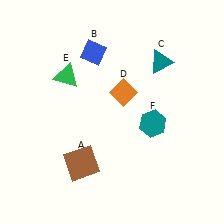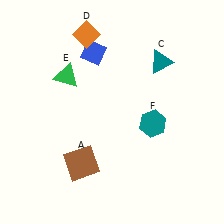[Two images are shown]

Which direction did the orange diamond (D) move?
The orange diamond (D) moved up.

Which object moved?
The orange diamond (D) moved up.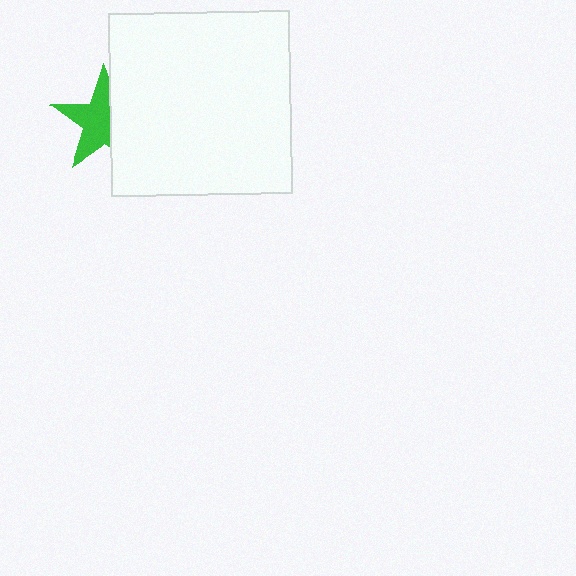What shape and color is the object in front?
The object in front is a white rectangle.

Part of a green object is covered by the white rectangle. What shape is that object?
It is a star.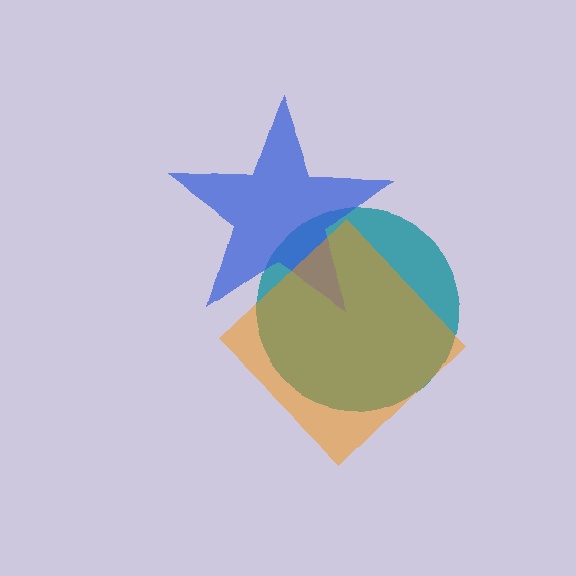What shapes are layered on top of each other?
The layered shapes are: a teal circle, a blue star, an orange diamond.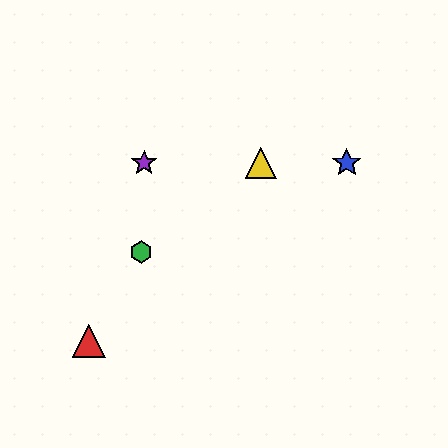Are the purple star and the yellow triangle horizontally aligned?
Yes, both are at y≈163.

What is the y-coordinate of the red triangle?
The red triangle is at y≈341.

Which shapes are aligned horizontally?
The blue star, the yellow triangle, the purple star are aligned horizontally.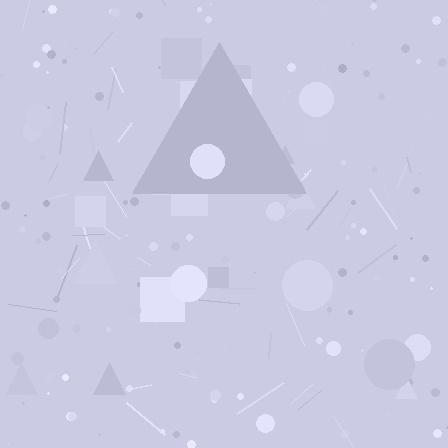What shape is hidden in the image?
A triangle is hidden in the image.